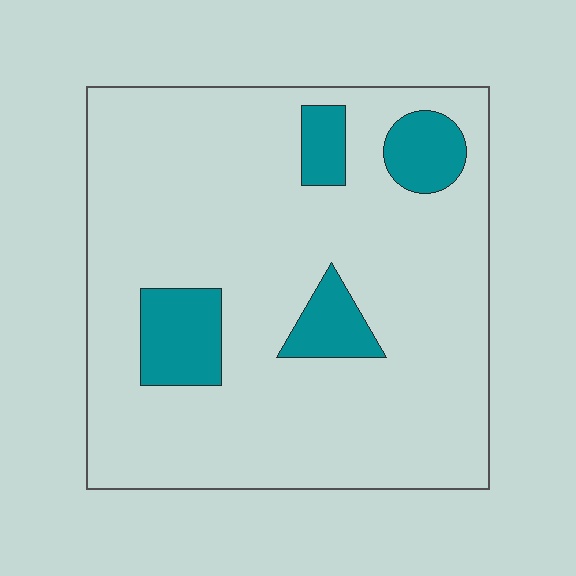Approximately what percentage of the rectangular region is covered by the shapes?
Approximately 15%.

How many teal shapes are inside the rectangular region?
4.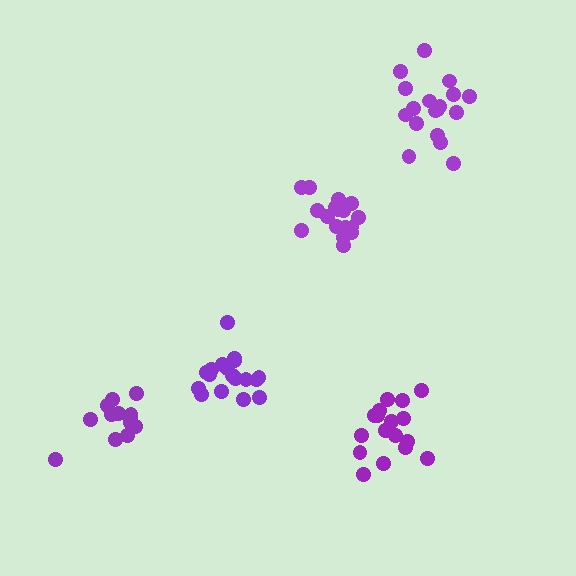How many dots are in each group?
Group 1: 17 dots, Group 2: 18 dots, Group 3: 19 dots, Group 4: 17 dots, Group 5: 13 dots (84 total).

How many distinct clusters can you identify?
There are 5 distinct clusters.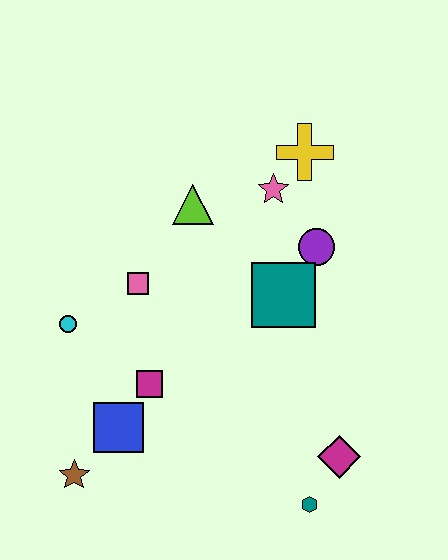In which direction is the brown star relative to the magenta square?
The brown star is below the magenta square.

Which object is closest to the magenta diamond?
The teal hexagon is closest to the magenta diamond.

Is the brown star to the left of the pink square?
Yes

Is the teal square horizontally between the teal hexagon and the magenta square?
Yes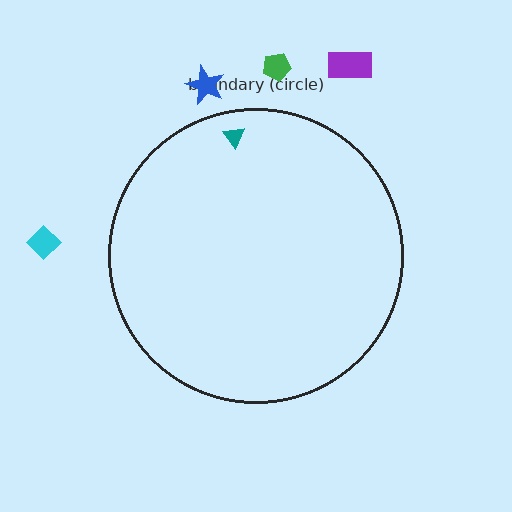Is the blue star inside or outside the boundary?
Outside.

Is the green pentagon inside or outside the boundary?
Outside.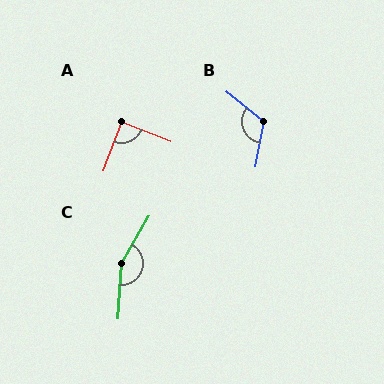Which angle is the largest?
C, at approximately 154 degrees.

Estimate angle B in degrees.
Approximately 118 degrees.